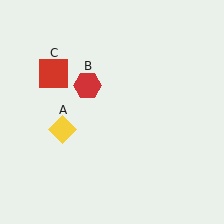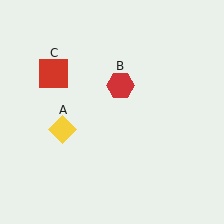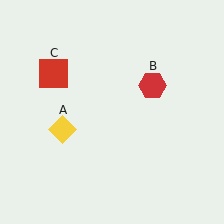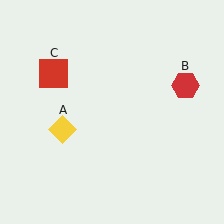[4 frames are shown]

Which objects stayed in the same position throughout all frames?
Yellow diamond (object A) and red square (object C) remained stationary.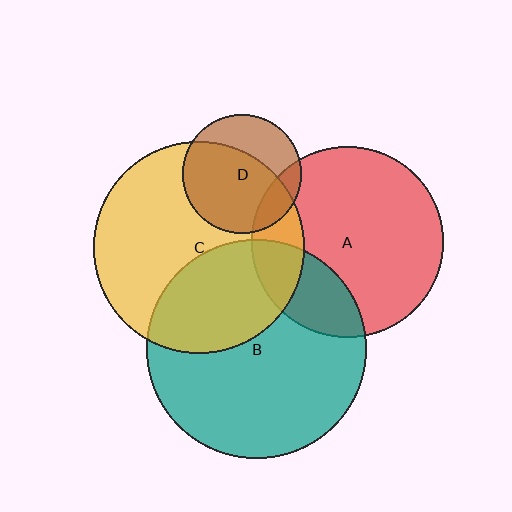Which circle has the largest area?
Circle B (teal).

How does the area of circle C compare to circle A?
Approximately 1.2 times.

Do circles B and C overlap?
Yes.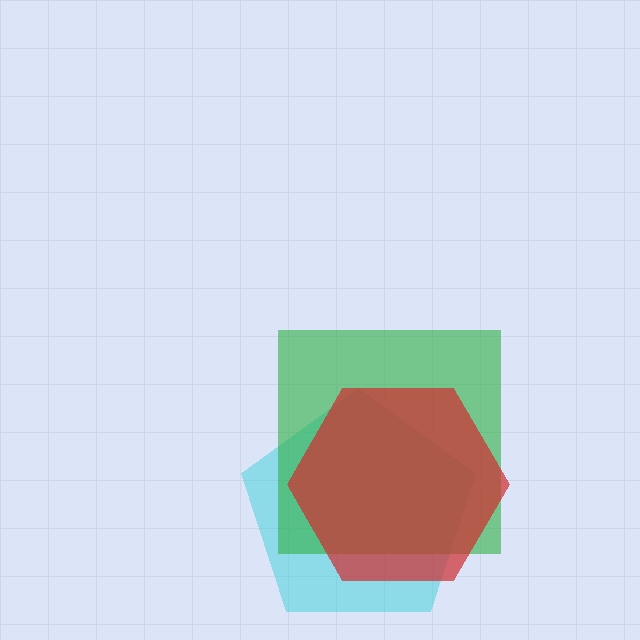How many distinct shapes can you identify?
There are 3 distinct shapes: a cyan pentagon, a green square, a red hexagon.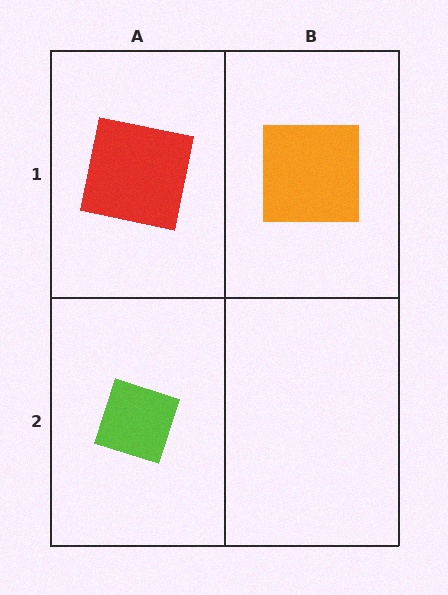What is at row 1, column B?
An orange square.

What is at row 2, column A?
A lime diamond.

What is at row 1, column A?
A red square.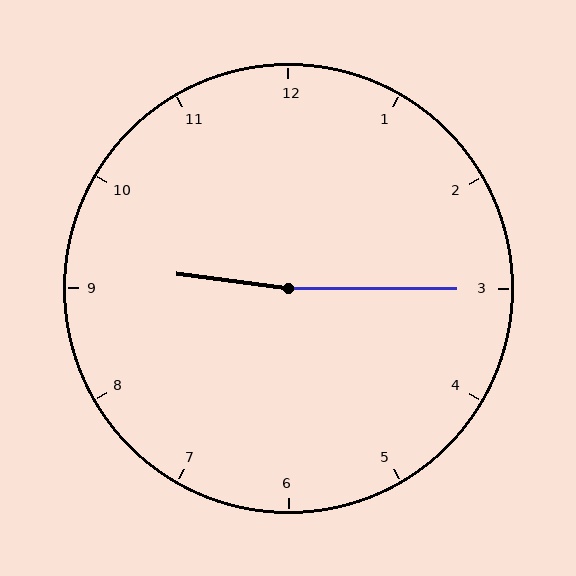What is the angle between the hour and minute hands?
Approximately 172 degrees.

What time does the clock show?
9:15.